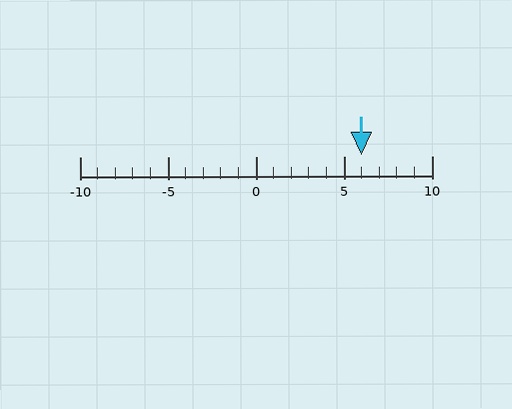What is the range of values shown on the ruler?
The ruler shows values from -10 to 10.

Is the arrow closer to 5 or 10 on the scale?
The arrow is closer to 5.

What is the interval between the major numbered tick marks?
The major tick marks are spaced 5 units apart.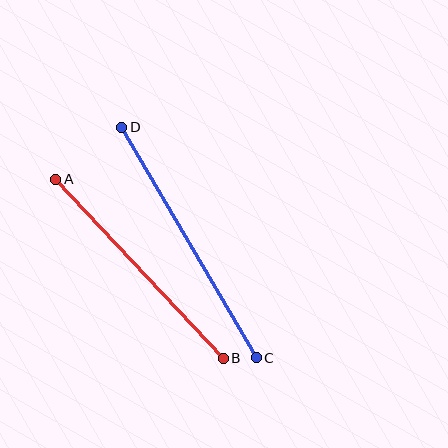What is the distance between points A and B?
The distance is approximately 245 pixels.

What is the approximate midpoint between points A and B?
The midpoint is at approximately (139, 269) pixels.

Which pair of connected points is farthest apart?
Points C and D are farthest apart.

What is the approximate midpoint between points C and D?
The midpoint is at approximately (189, 243) pixels.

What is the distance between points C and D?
The distance is approximately 267 pixels.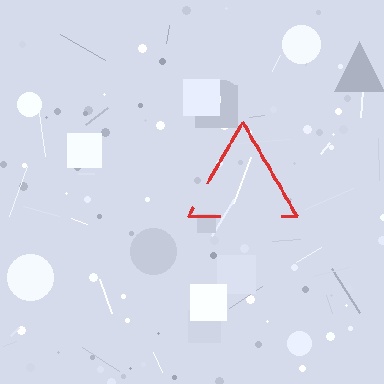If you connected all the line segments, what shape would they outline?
They would outline a triangle.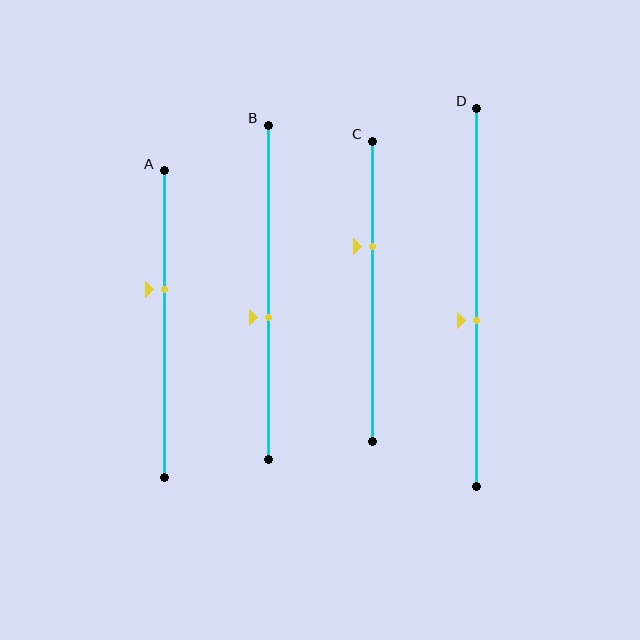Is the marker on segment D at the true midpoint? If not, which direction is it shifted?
No, the marker on segment D is shifted downward by about 6% of the segment length.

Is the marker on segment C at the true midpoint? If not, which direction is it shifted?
No, the marker on segment C is shifted upward by about 15% of the segment length.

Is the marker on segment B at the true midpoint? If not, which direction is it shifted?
No, the marker on segment B is shifted downward by about 8% of the segment length.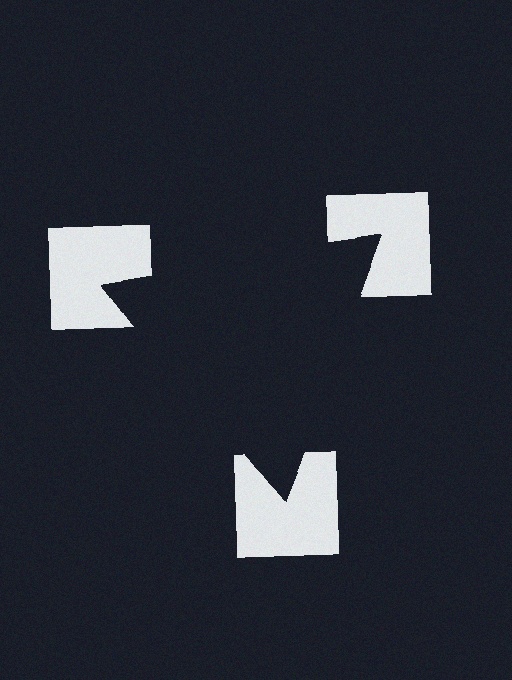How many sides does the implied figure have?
3 sides.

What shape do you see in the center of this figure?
An illusory triangle — its edges are inferred from the aligned wedge cuts in the notched squares, not physically drawn.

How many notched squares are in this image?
There are 3 — one at each vertex of the illusory triangle.